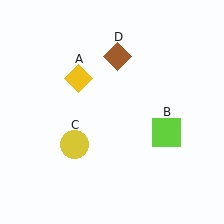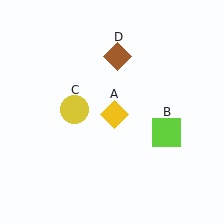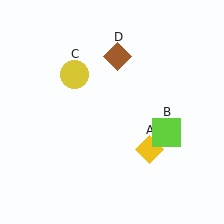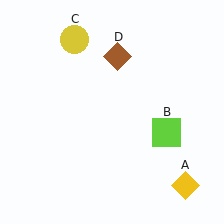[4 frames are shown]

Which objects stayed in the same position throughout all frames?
Lime square (object B) and brown diamond (object D) remained stationary.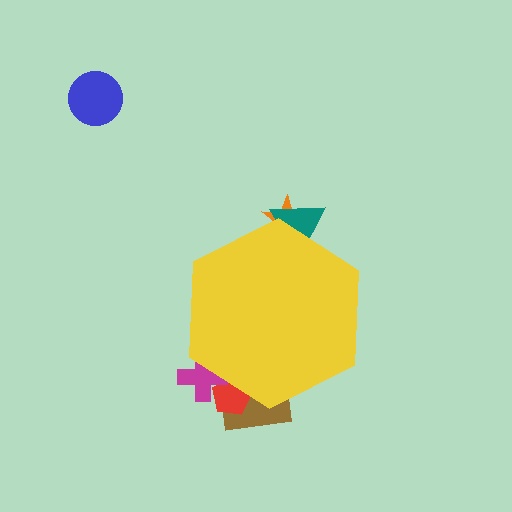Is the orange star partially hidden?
Yes, the orange star is partially hidden behind the yellow hexagon.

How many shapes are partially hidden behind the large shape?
5 shapes are partially hidden.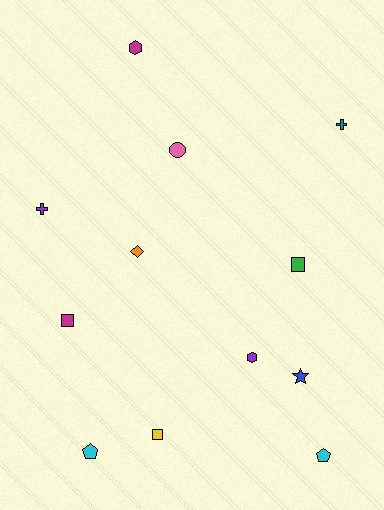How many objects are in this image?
There are 12 objects.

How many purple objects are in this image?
There are 2 purple objects.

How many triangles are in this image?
There are no triangles.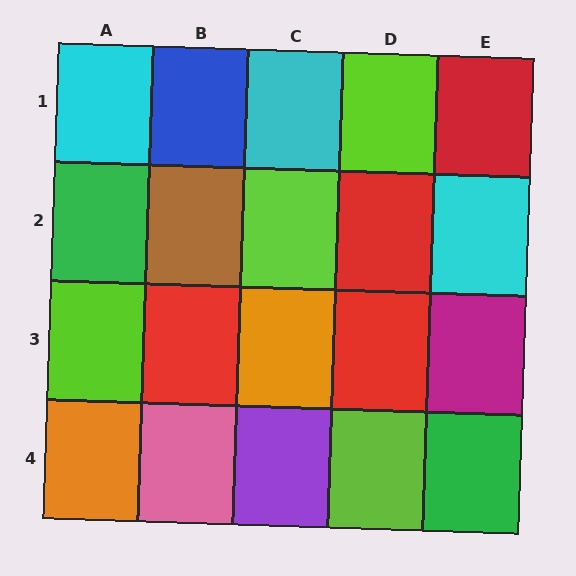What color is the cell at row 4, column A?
Orange.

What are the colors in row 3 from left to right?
Lime, red, orange, red, magenta.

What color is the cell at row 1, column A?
Cyan.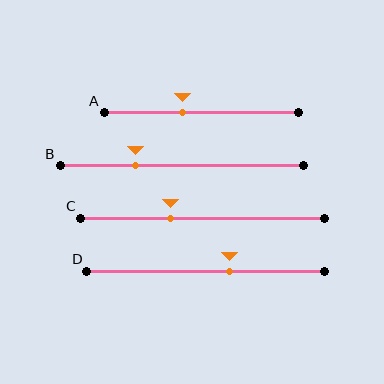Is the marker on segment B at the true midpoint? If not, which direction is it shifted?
No, the marker on segment B is shifted to the left by about 19% of the segment length.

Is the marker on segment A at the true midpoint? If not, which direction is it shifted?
No, the marker on segment A is shifted to the left by about 9% of the segment length.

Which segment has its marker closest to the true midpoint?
Segment A has its marker closest to the true midpoint.